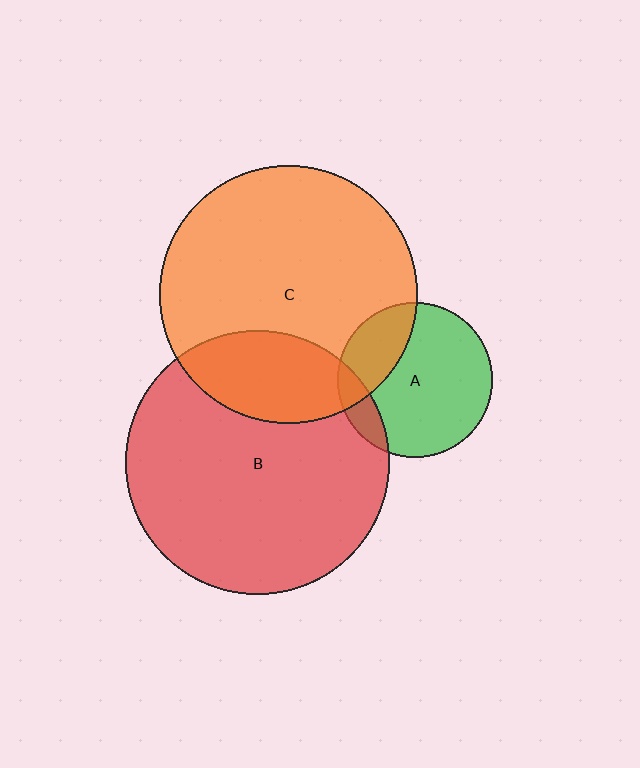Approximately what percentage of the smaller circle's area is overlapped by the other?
Approximately 25%.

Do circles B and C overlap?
Yes.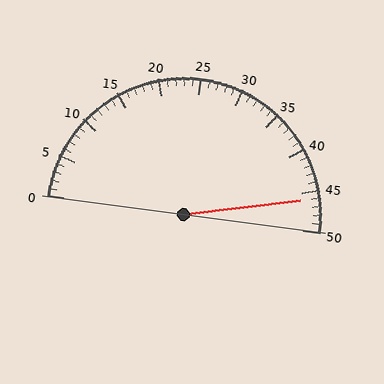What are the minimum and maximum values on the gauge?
The gauge ranges from 0 to 50.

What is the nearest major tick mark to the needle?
The nearest major tick mark is 45.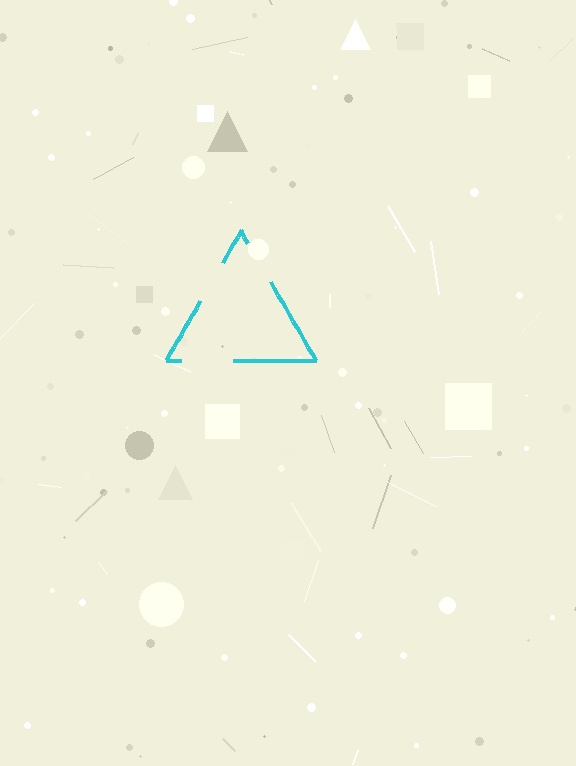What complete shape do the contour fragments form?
The contour fragments form a triangle.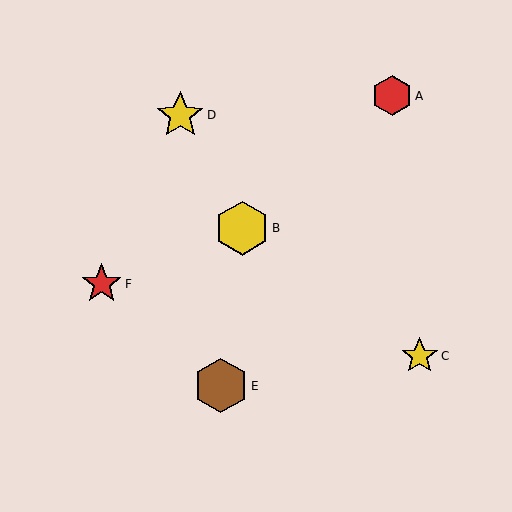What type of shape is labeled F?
Shape F is a red star.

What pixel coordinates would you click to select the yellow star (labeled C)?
Click at (420, 356) to select the yellow star C.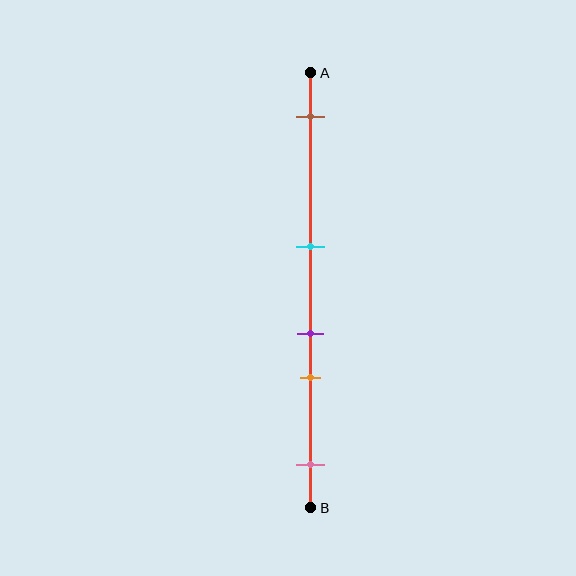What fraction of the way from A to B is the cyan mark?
The cyan mark is approximately 40% (0.4) of the way from A to B.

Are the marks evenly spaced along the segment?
No, the marks are not evenly spaced.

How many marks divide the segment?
There are 5 marks dividing the segment.